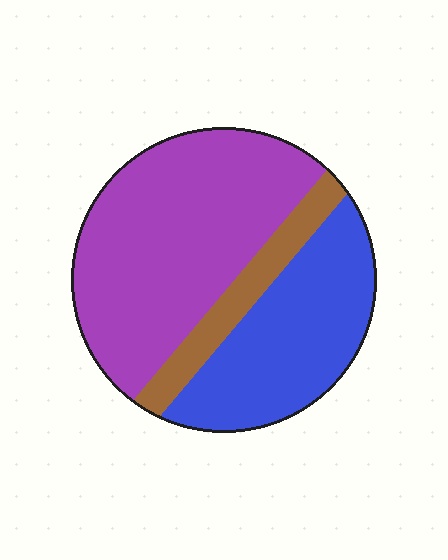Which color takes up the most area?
Purple, at roughly 55%.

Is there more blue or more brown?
Blue.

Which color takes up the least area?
Brown, at roughly 15%.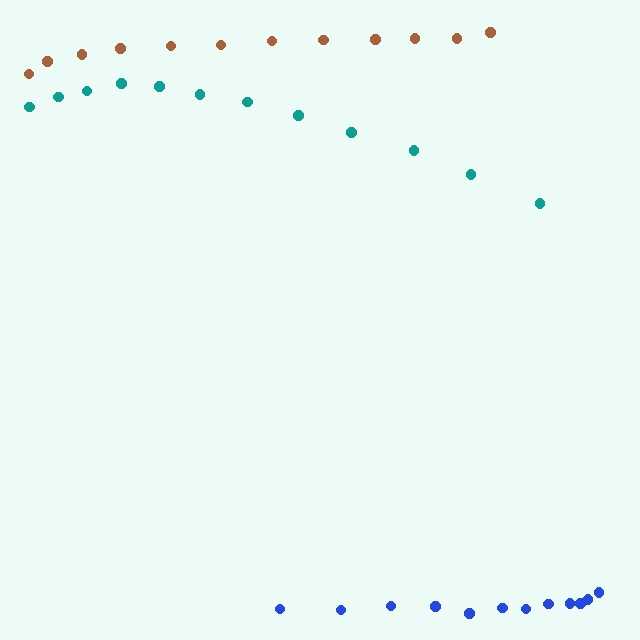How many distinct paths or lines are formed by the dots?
There are 3 distinct paths.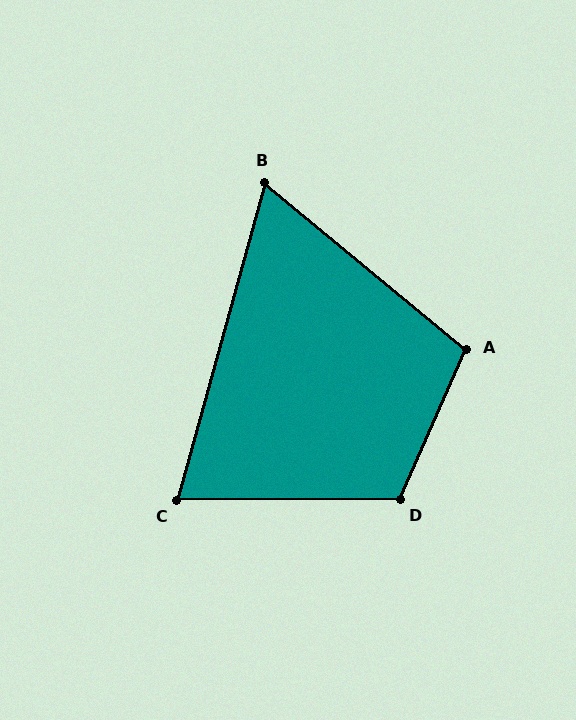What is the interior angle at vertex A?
Approximately 106 degrees (obtuse).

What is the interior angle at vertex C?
Approximately 74 degrees (acute).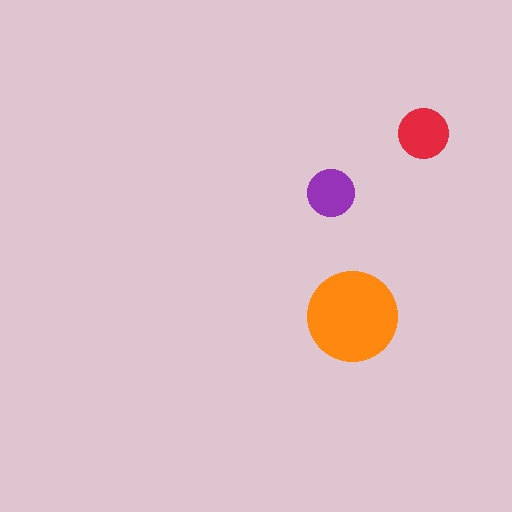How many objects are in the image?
There are 3 objects in the image.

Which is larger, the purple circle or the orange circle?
The orange one.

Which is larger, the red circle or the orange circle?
The orange one.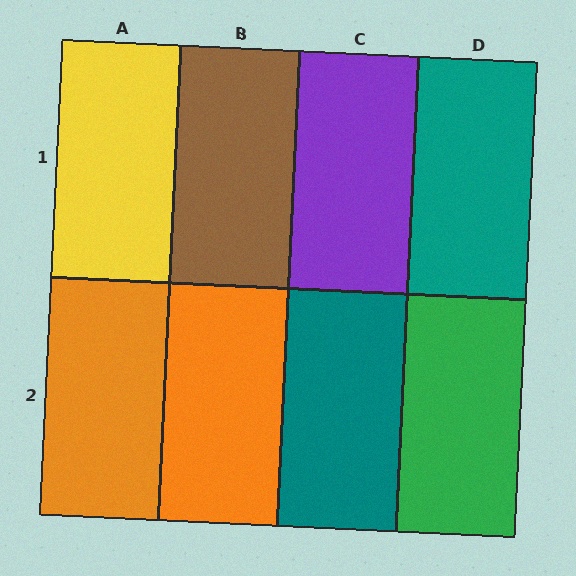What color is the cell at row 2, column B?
Orange.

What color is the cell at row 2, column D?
Green.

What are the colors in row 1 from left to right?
Yellow, brown, purple, teal.